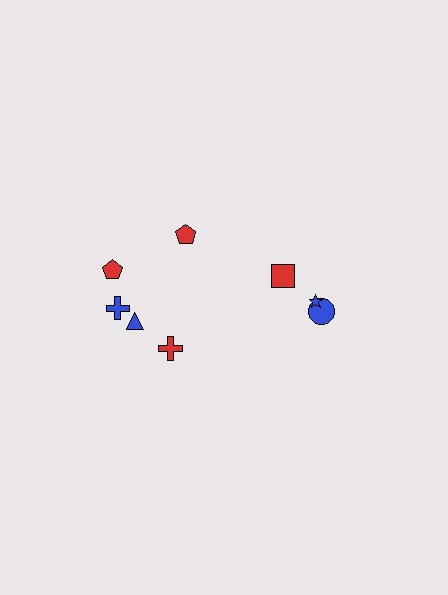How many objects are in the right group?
There are 3 objects.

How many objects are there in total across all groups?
There are 8 objects.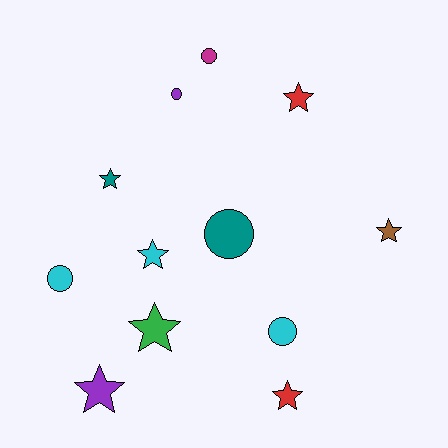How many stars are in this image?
There are 7 stars.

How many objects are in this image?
There are 12 objects.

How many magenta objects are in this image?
There is 1 magenta object.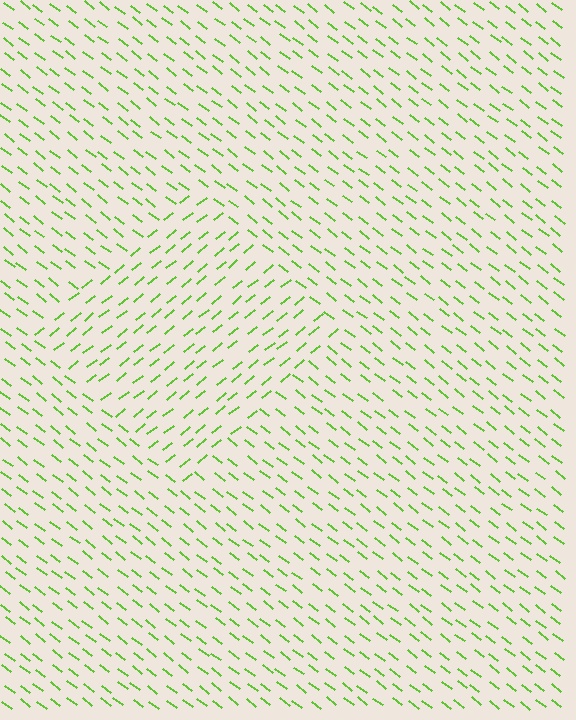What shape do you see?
I see a diamond.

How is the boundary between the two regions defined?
The boundary is defined purely by a change in line orientation (approximately 76 degrees difference). All lines are the same color and thickness.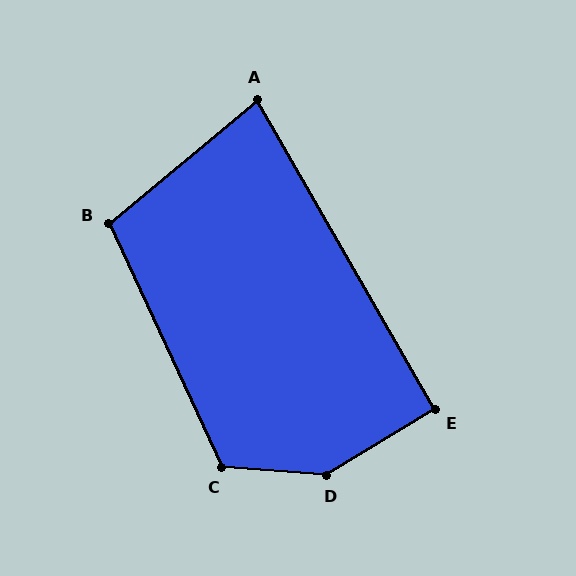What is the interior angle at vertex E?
Approximately 91 degrees (approximately right).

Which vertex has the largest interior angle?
D, at approximately 145 degrees.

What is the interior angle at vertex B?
Approximately 105 degrees (obtuse).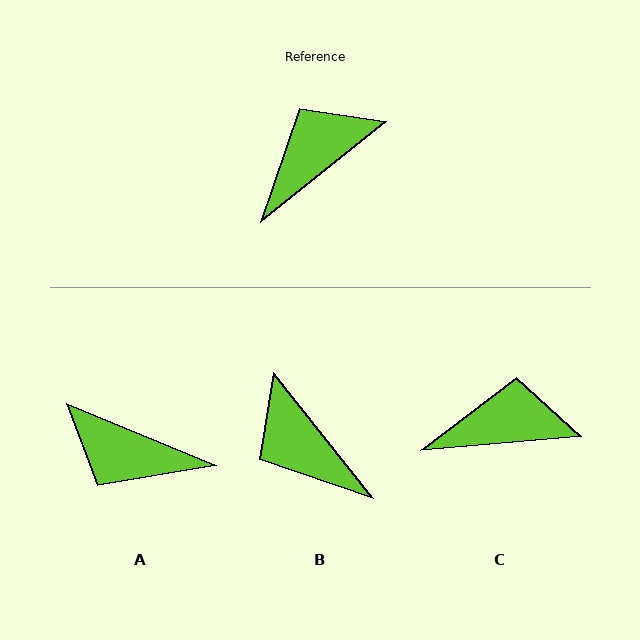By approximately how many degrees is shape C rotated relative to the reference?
Approximately 34 degrees clockwise.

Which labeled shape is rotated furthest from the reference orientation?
A, about 119 degrees away.